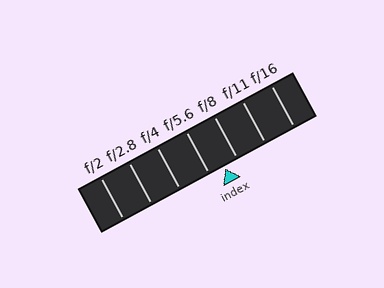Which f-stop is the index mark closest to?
The index mark is closest to f/8.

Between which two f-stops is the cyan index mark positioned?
The index mark is between f/5.6 and f/8.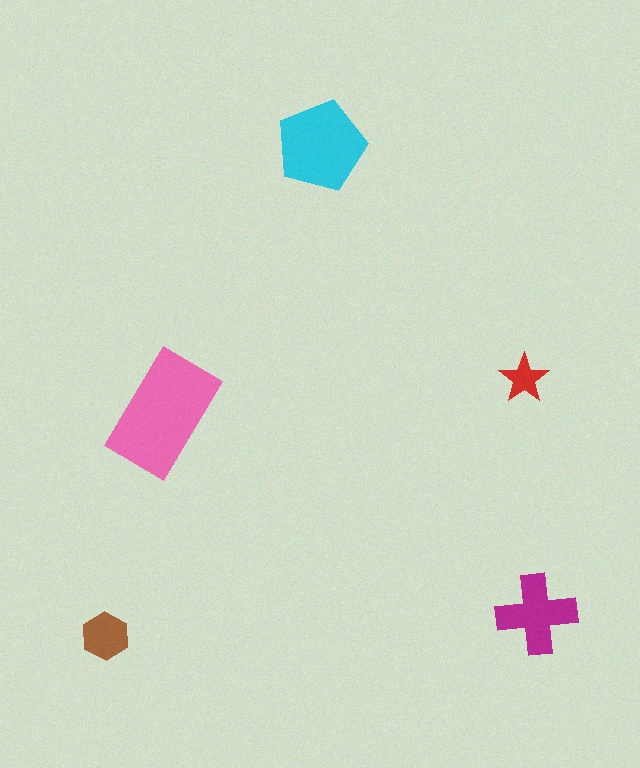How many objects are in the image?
There are 5 objects in the image.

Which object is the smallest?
The red star.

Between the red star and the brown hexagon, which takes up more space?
The brown hexagon.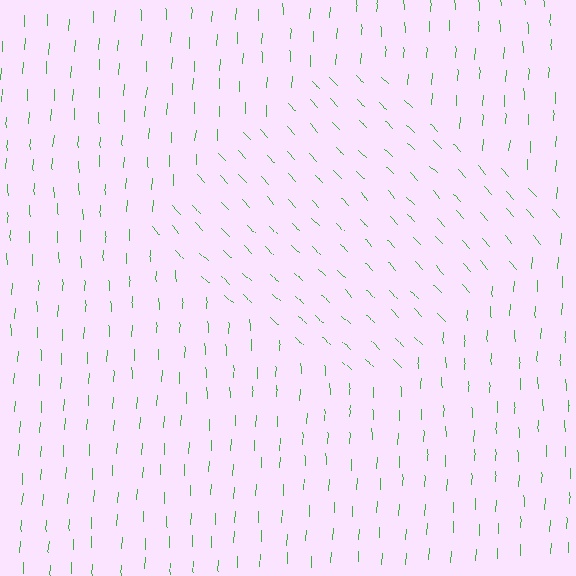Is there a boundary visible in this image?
Yes, there is a texture boundary formed by a change in line orientation.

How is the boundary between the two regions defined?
The boundary is defined purely by a change in line orientation (approximately 45 degrees difference). All lines are the same color and thickness.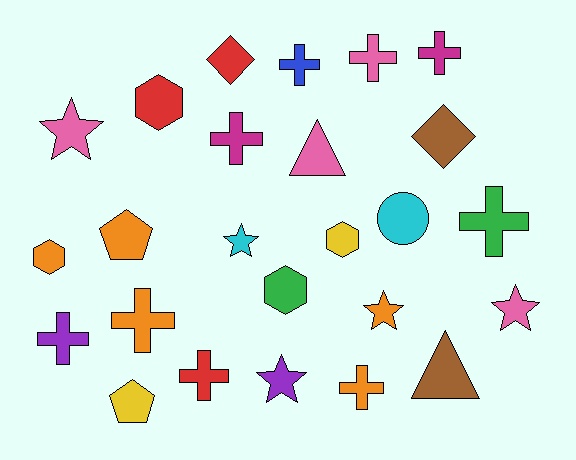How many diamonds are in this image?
There are 2 diamonds.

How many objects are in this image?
There are 25 objects.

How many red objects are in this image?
There are 3 red objects.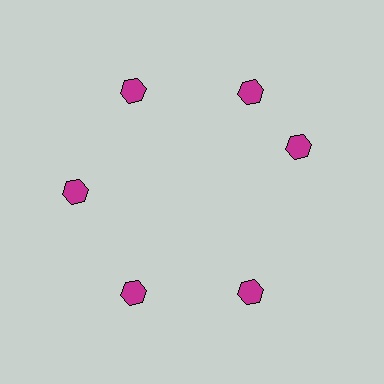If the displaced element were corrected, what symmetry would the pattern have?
It would have 6-fold rotational symmetry — the pattern would map onto itself every 60 degrees.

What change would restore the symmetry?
The symmetry would be restored by rotating it back into even spacing with its neighbors so that all 6 hexagons sit at equal angles and equal distance from the center.